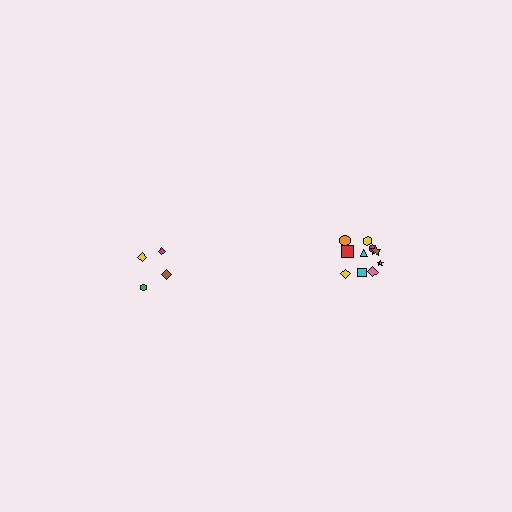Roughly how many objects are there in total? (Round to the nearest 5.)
Roughly 15 objects in total.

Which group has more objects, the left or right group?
The right group.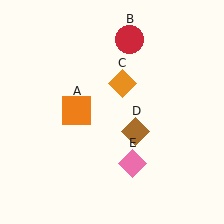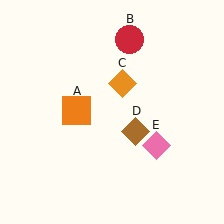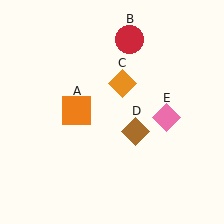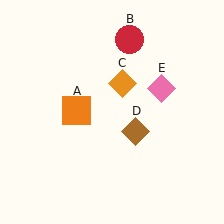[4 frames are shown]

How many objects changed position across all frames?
1 object changed position: pink diamond (object E).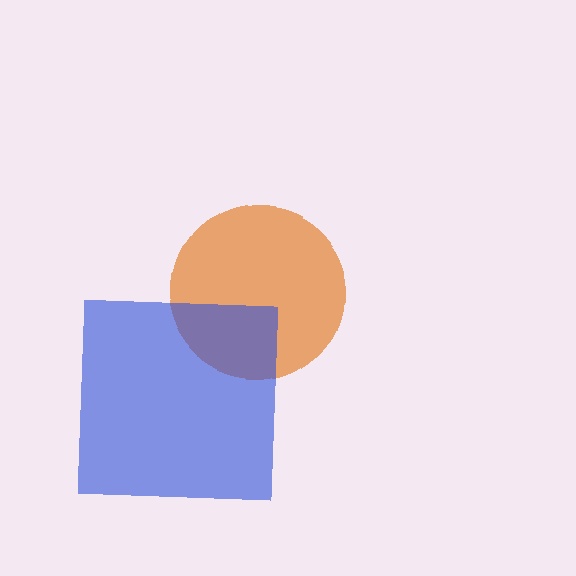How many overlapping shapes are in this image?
There are 2 overlapping shapes in the image.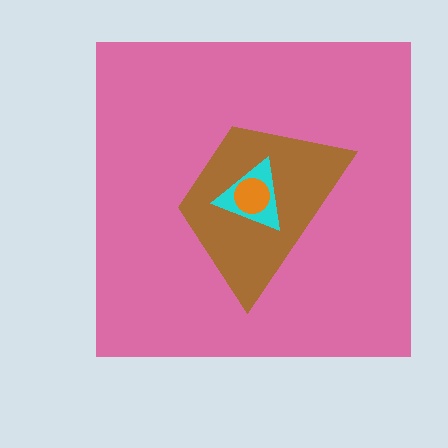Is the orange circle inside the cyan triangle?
Yes.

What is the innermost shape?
The orange circle.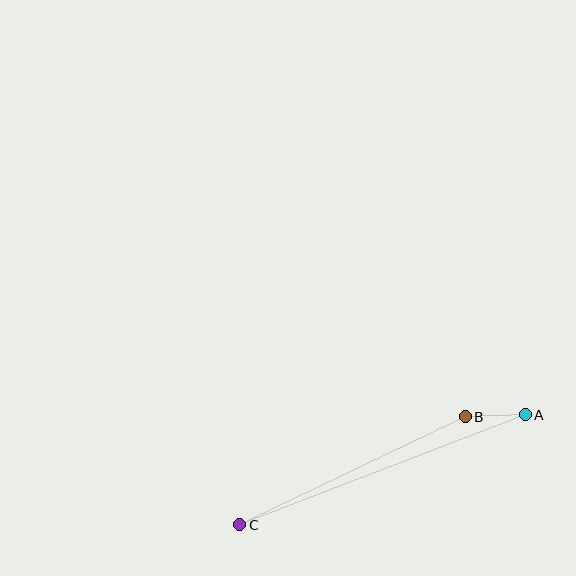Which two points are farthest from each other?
Points A and C are farthest from each other.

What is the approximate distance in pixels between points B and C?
The distance between B and C is approximately 250 pixels.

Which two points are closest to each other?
Points A and B are closest to each other.